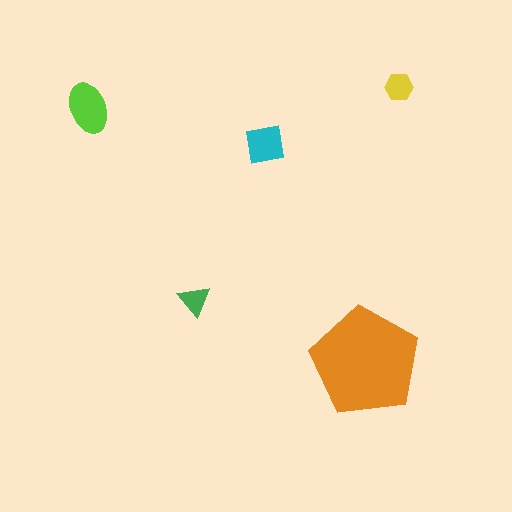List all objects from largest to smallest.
The orange pentagon, the lime ellipse, the cyan square, the yellow hexagon, the green triangle.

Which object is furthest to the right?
The yellow hexagon is rightmost.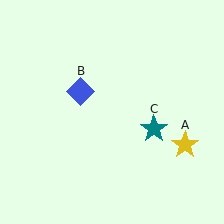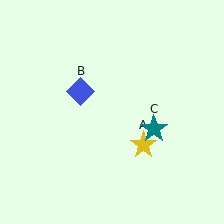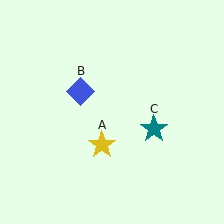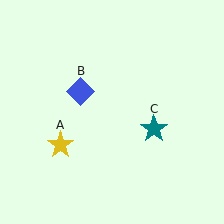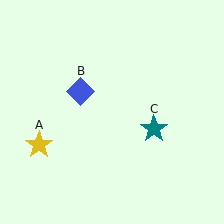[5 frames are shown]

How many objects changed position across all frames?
1 object changed position: yellow star (object A).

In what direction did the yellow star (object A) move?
The yellow star (object A) moved left.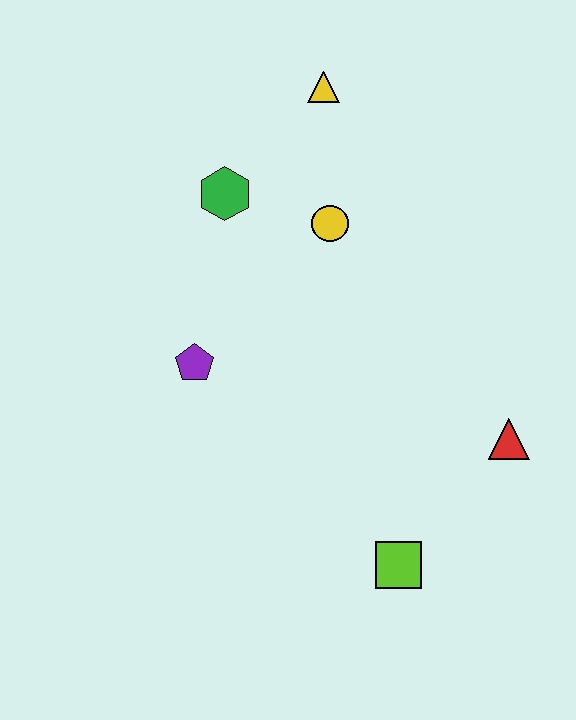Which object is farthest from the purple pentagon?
The red triangle is farthest from the purple pentagon.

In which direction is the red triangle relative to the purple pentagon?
The red triangle is to the right of the purple pentagon.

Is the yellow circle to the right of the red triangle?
No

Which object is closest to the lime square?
The red triangle is closest to the lime square.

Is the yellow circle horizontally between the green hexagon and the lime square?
Yes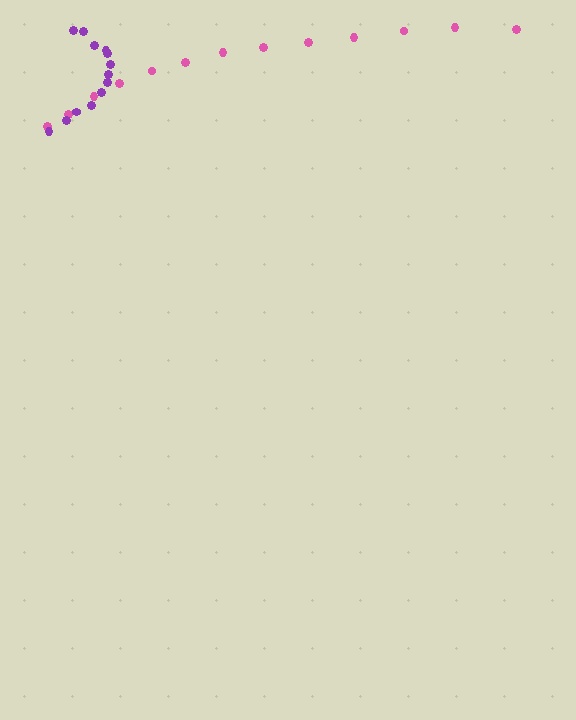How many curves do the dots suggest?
There are 2 distinct paths.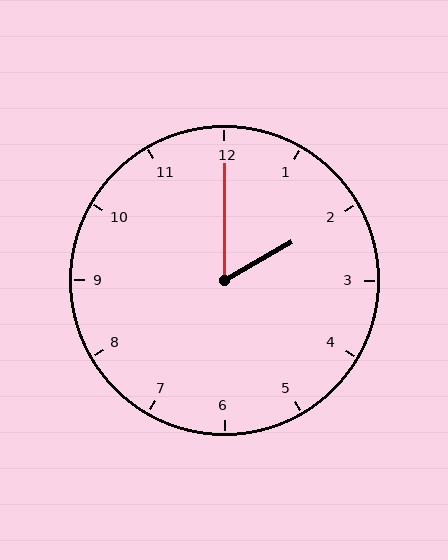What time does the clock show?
2:00.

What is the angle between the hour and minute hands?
Approximately 60 degrees.